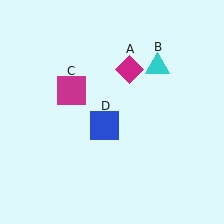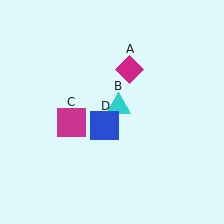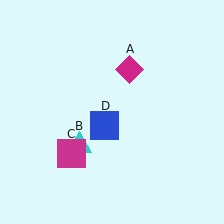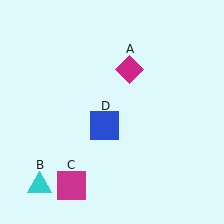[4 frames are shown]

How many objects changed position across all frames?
2 objects changed position: cyan triangle (object B), magenta square (object C).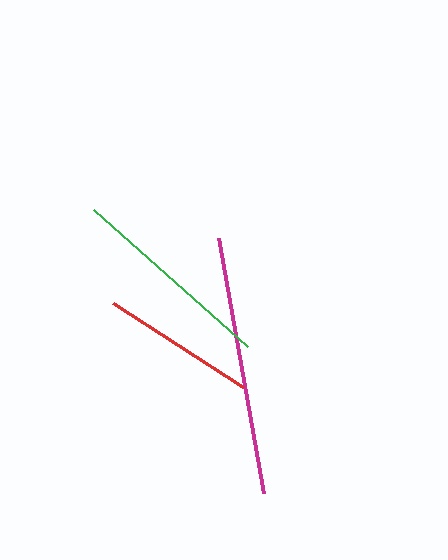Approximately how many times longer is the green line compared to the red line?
The green line is approximately 1.3 times the length of the red line.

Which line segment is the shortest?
The red line is the shortest at approximately 155 pixels.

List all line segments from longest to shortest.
From longest to shortest: magenta, green, red.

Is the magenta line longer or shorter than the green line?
The magenta line is longer than the green line.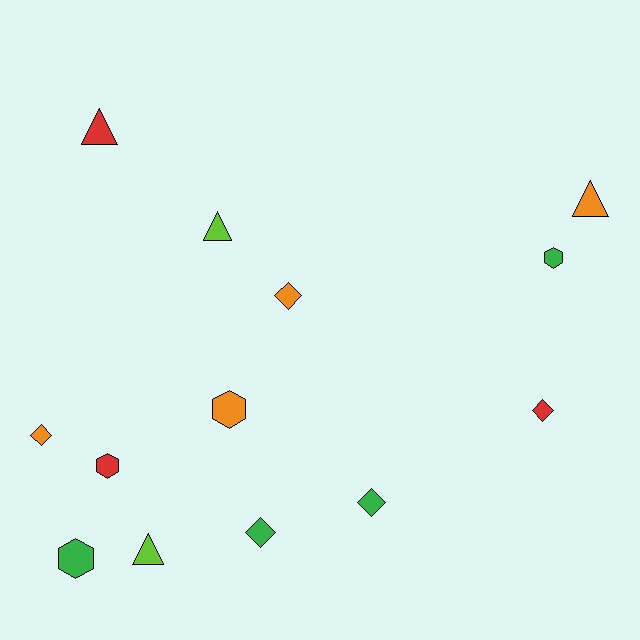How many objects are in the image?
There are 13 objects.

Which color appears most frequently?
Green, with 4 objects.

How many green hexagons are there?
There are 2 green hexagons.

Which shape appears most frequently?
Diamond, with 5 objects.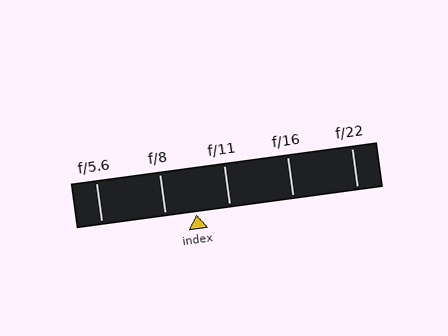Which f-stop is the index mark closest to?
The index mark is closest to f/8.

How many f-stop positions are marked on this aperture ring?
There are 5 f-stop positions marked.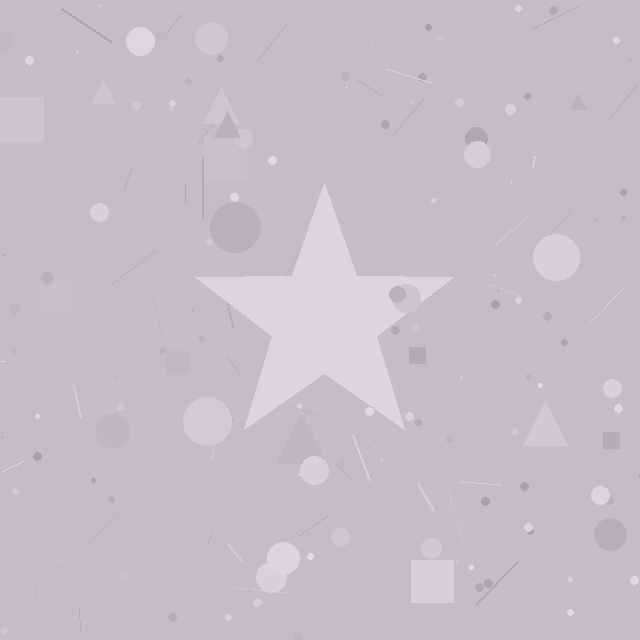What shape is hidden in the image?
A star is hidden in the image.